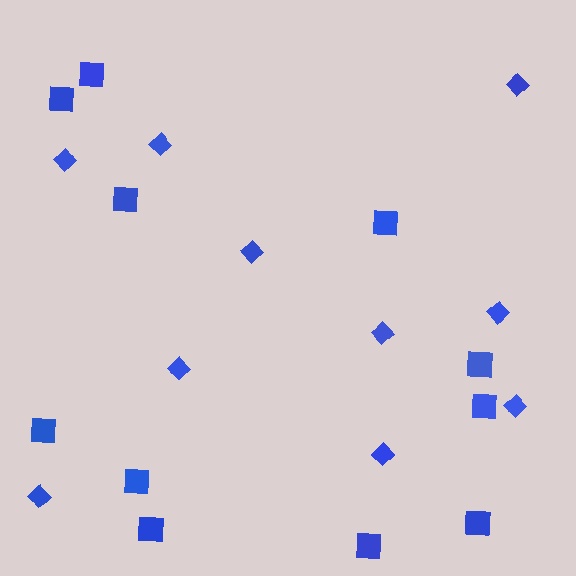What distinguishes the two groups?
There are 2 groups: one group of squares (11) and one group of diamonds (10).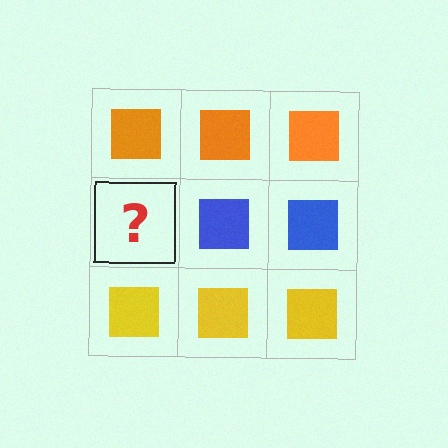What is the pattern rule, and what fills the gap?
The rule is that each row has a consistent color. The gap should be filled with a blue square.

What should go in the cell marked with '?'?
The missing cell should contain a blue square.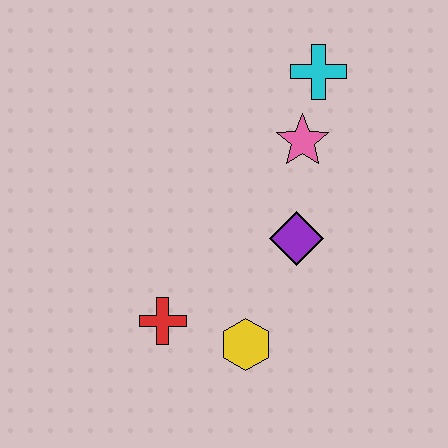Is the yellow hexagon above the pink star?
No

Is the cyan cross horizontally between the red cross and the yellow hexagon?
No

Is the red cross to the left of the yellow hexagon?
Yes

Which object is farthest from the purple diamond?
The cyan cross is farthest from the purple diamond.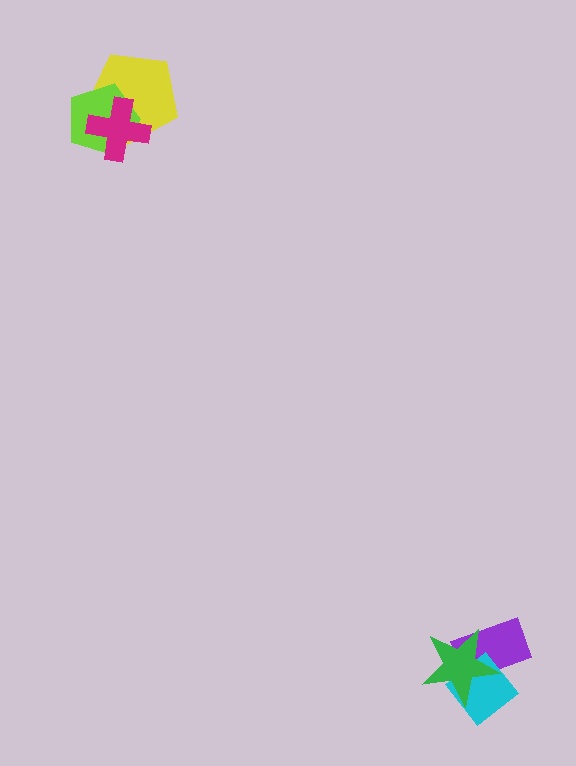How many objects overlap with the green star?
2 objects overlap with the green star.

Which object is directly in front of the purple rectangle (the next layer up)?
The cyan diamond is directly in front of the purple rectangle.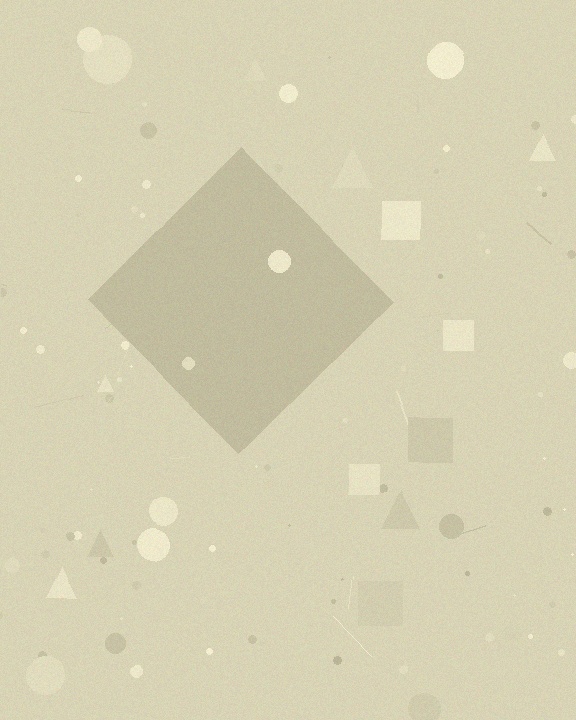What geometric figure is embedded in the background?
A diamond is embedded in the background.